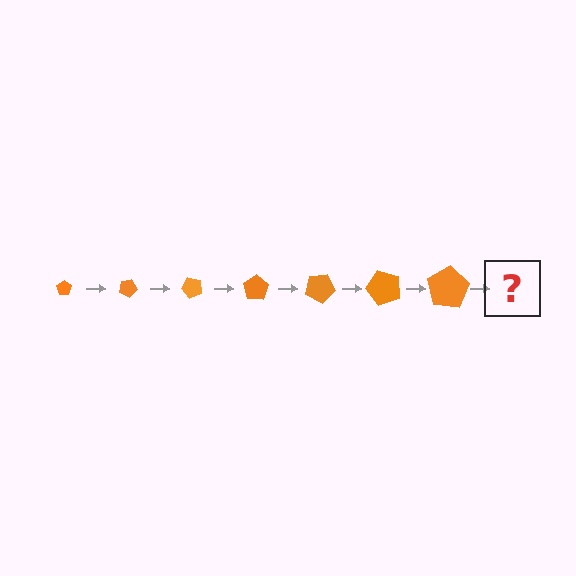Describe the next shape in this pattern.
It should be a pentagon, larger than the previous one and rotated 175 degrees from the start.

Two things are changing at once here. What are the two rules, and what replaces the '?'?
The two rules are that the pentagon grows larger each step and it rotates 25 degrees each step. The '?' should be a pentagon, larger than the previous one and rotated 175 degrees from the start.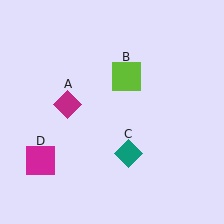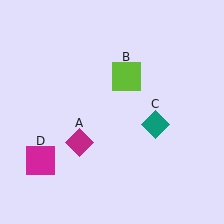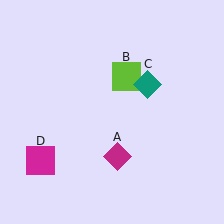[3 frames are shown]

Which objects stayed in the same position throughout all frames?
Lime square (object B) and magenta square (object D) remained stationary.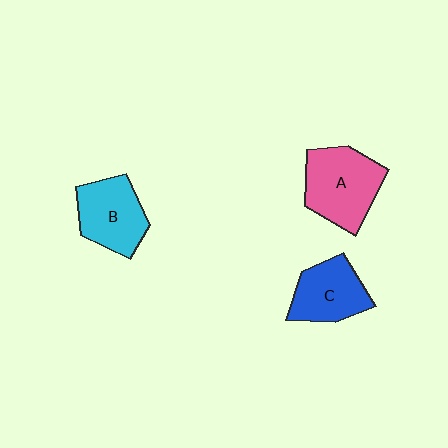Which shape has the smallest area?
Shape C (blue).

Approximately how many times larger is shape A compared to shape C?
Approximately 1.3 times.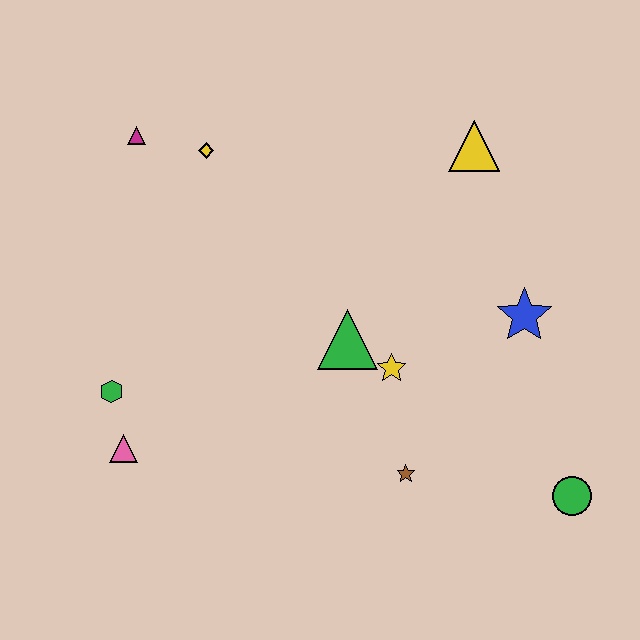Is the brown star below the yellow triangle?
Yes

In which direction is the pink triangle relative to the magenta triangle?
The pink triangle is below the magenta triangle.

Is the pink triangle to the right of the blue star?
No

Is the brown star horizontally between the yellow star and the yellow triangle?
Yes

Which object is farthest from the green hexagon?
The green circle is farthest from the green hexagon.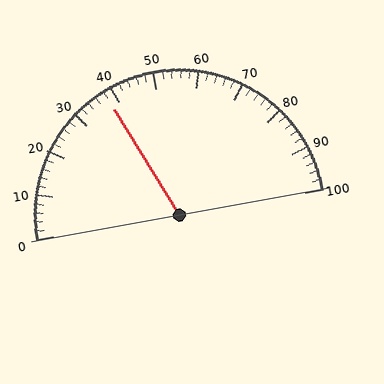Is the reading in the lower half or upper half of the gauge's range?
The reading is in the lower half of the range (0 to 100).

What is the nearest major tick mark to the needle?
The nearest major tick mark is 40.